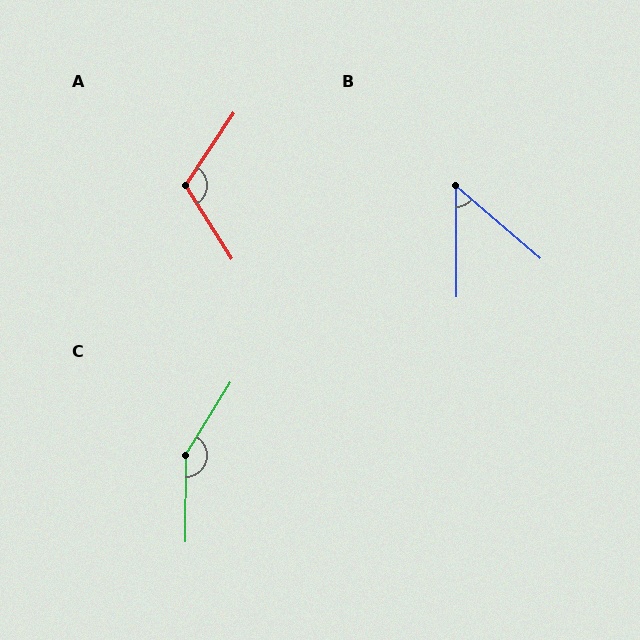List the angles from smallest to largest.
B (49°), A (114°), C (149°).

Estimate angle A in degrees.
Approximately 114 degrees.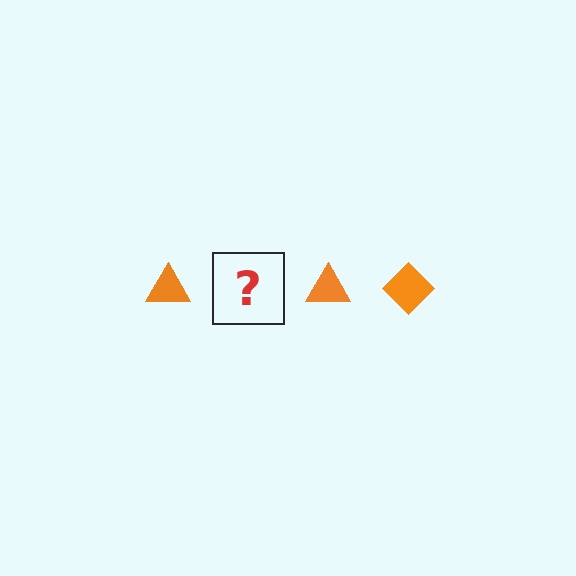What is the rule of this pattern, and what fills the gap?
The rule is that the pattern cycles through triangle, diamond shapes in orange. The gap should be filled with an orange diamond.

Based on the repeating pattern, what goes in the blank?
The blank should be an orange diamond.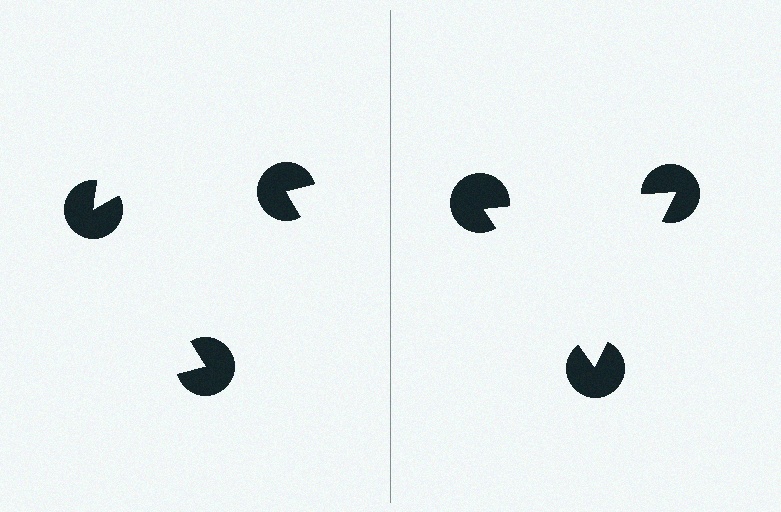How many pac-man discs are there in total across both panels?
6 — 3 on each side.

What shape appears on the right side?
An illusory triangle.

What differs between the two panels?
The pac-man discs are positioned identically on both sides; only the wedge orientations differ. On the right they align to a triangle; on the left they are misaligned.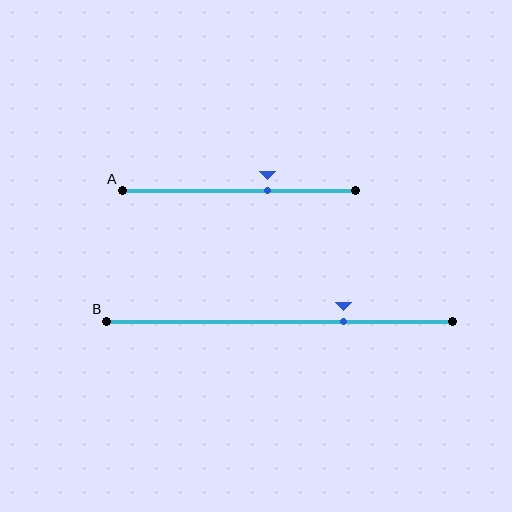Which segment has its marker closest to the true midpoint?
Segment A has its marker closest to the true midpoint.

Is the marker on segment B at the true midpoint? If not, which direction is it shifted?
No, the marker on segment B is shifted to the right by about 19% of the segment length.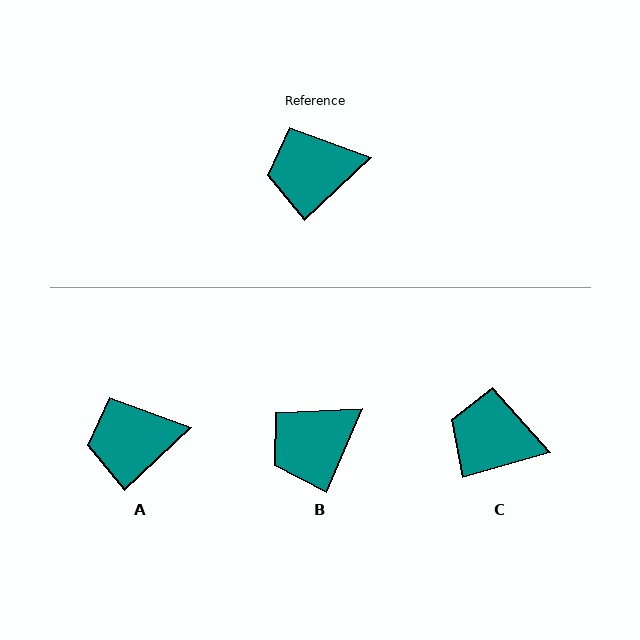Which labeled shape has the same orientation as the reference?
A.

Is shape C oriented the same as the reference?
No, it is off by about 28 degrees.